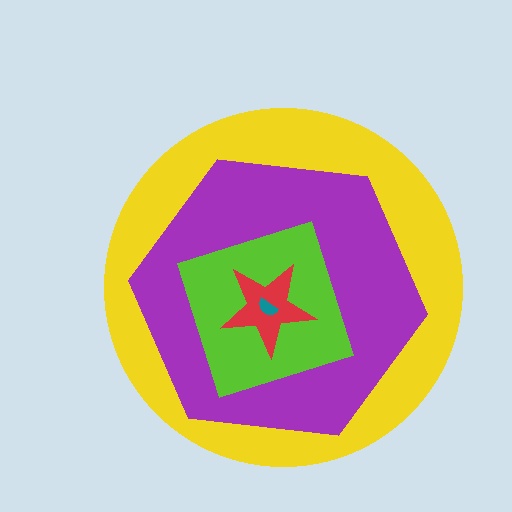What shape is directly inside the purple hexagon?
The lime diamond.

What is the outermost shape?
The yellow circle.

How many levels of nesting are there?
5.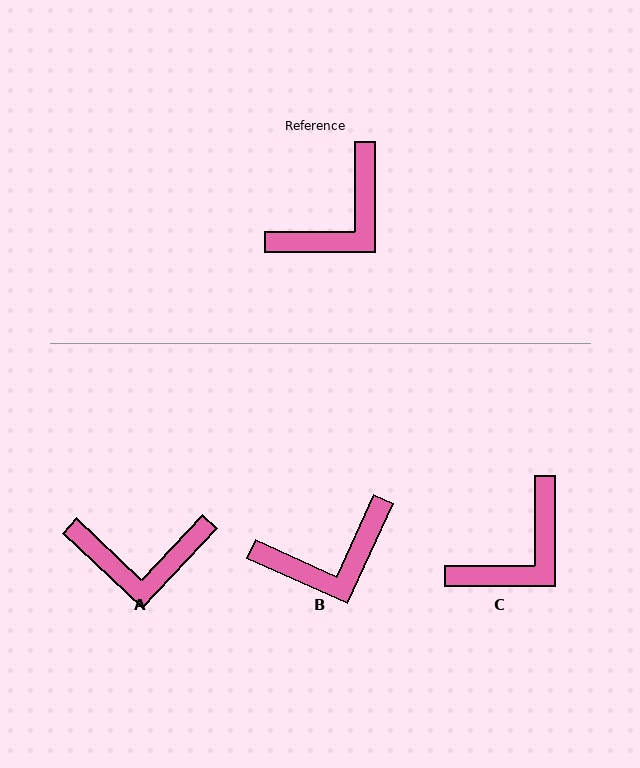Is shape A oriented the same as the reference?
No, it is off by about 43 degrees.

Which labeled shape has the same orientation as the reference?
C.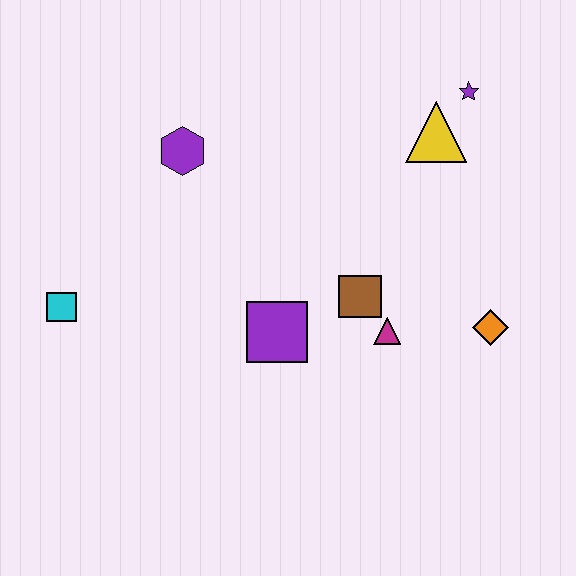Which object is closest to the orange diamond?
The magenta triangle is closest to the orange diamond.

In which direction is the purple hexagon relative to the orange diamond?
The purple hexagon is to the left of the orange diamond.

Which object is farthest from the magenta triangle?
The cyan square is farthest from the magenta triangle.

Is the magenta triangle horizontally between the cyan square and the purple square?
No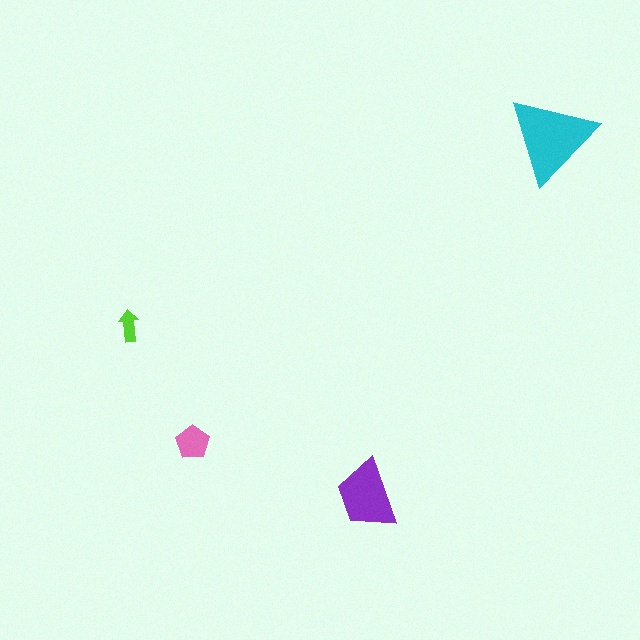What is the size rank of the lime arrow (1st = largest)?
4th.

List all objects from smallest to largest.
The lime arrow, the pink pentagon, the purple trapezoid, the cyan triangle.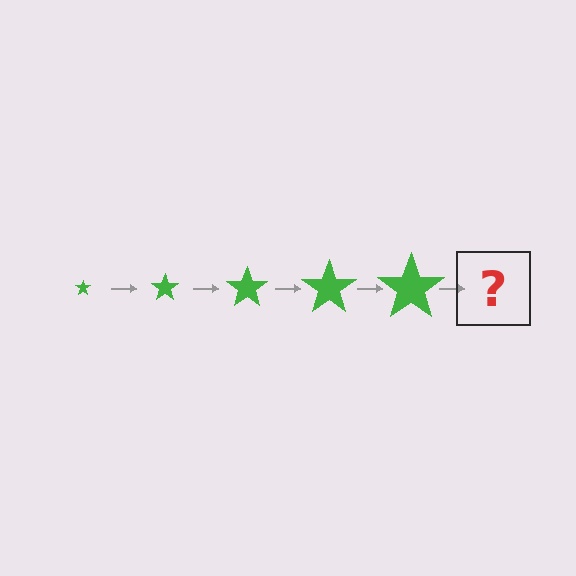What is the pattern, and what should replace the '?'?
The pattern is that the star gets progressively larger each step. The '?' should be a green star, larger than the previous one.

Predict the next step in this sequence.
The next step is a green star, larger than the previous one.